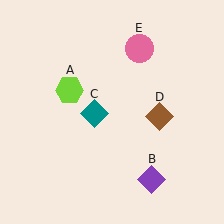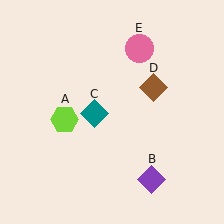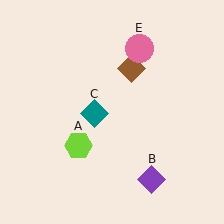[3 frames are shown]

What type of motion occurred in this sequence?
The lime hexagon (object A), brown diamond (object D) rotated counterclockwise around the center of the scene.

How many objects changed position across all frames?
2 objects changed position: lime hexagon (object A), brown diamond (object D).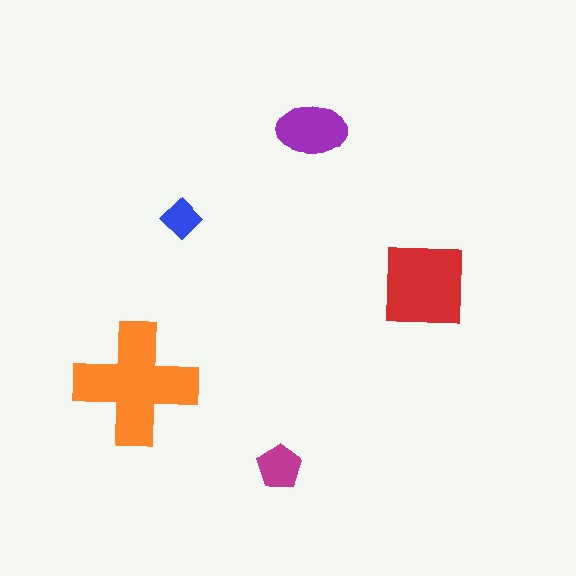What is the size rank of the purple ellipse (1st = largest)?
3rd.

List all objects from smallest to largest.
The blue diamond, the magenta pentagon, the purple ellipse, the red square, the orange cross.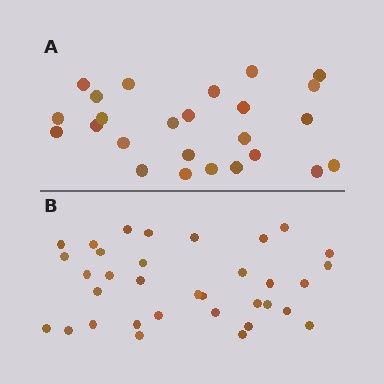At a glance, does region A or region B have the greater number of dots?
Region B (the bottom region) has more dots.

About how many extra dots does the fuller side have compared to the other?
Region B has roughly 8 or so more dots than region A.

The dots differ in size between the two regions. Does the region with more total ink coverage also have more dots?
No. Region A has more total ink coverage because its dots are larger, but region B actually contains more individual dots. Total area can be misleading — the number of items is what matters here.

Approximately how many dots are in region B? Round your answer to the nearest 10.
About 30 dots. (The exact count is 34, which rounds to 30.)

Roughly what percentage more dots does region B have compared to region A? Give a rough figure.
About 35% more.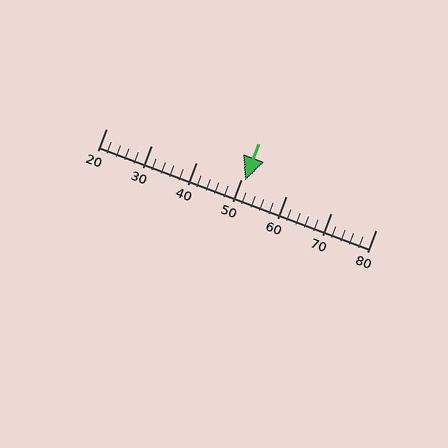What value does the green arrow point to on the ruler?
The green arrow points to approximately 51.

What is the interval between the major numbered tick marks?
The major tick marks are spaced 10 units apart.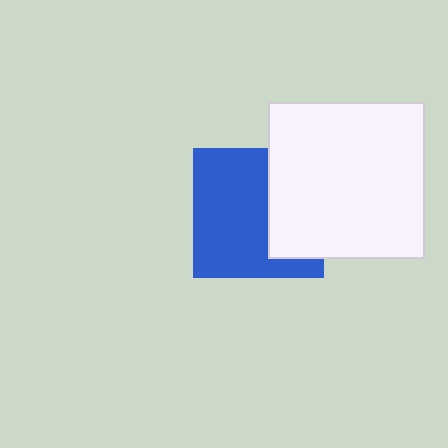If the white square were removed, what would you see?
You would see the complete blue square.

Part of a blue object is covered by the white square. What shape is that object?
It is a square.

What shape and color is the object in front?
The object in front is a white square.